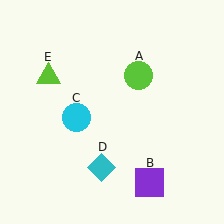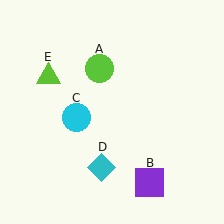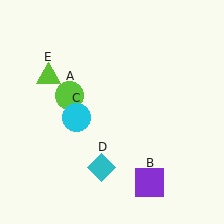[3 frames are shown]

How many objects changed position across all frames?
1 object changed position: lime circle (object A).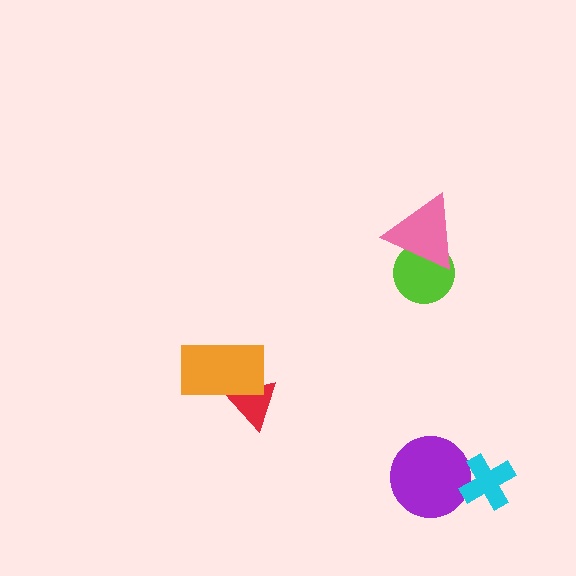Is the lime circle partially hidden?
Yes, it is partially covered by another shape.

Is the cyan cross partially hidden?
No, no other shape covers it.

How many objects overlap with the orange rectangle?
1 object overlaps with the orange rectangle.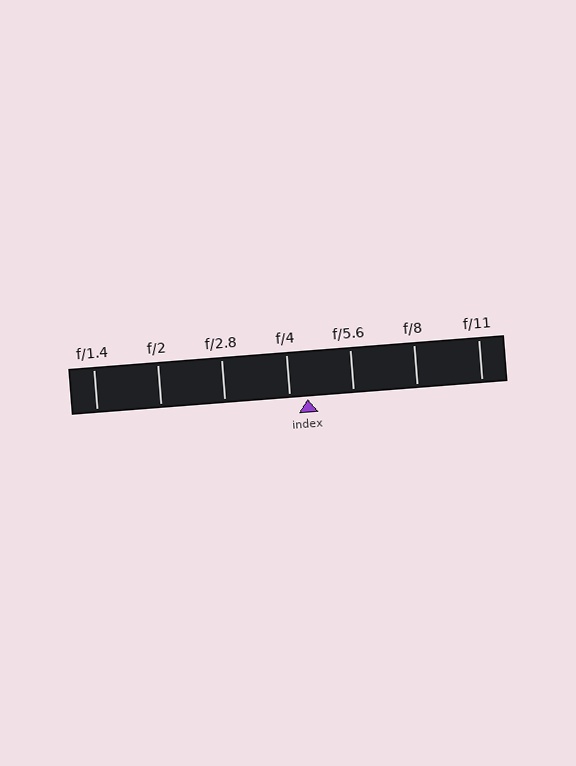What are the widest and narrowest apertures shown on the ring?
The widest aperture shown is f/1.4 and the narrowest is f/11.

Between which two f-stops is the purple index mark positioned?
The index mark is between f/4 and f/5.6.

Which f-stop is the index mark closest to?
The index mark is closest to f/4.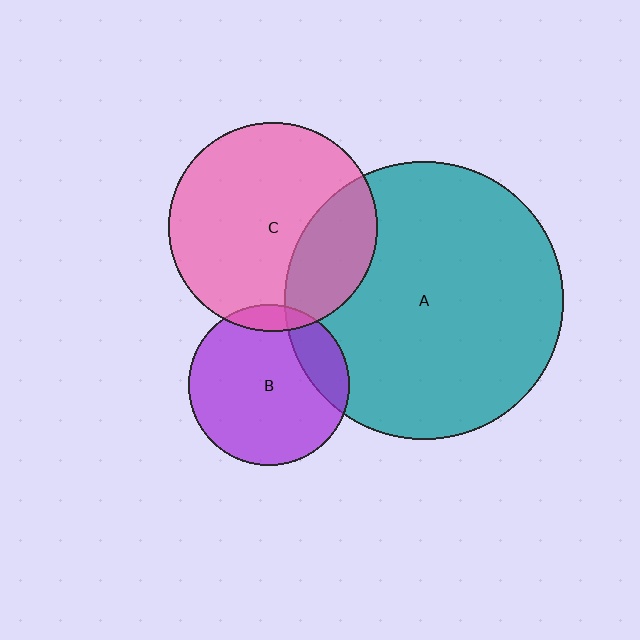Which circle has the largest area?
Circle A (teal).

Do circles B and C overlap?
Yes.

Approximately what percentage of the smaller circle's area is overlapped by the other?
Approximately 10%.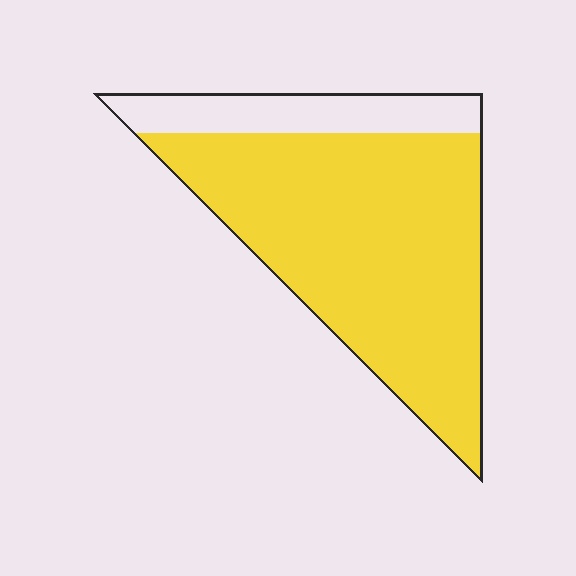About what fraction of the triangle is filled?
About four fifths (4/5).